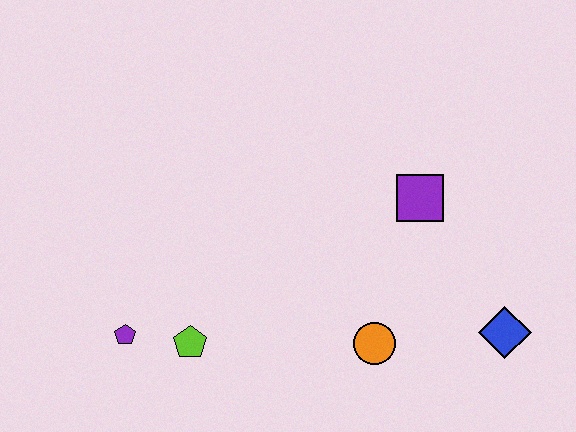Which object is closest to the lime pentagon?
The purple pentagon is closest to the lime pentagon.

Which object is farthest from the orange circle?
The purple pentagon is farthest from the orange circle.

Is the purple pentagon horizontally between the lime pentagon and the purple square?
No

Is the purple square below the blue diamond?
No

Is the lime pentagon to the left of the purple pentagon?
No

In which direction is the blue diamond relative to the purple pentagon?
The blue diamond is to the right of the purple pentagon.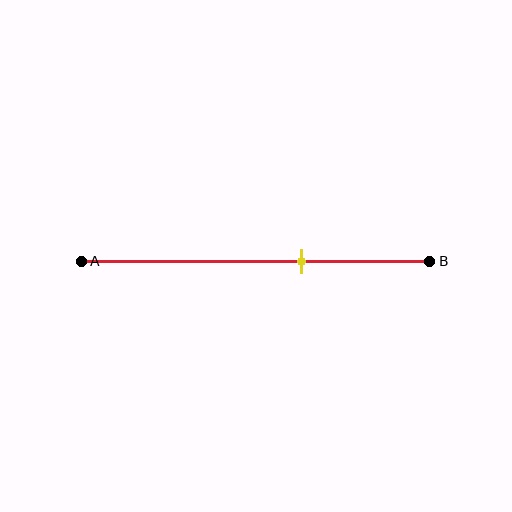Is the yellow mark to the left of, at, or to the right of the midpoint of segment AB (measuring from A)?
The yellow mark is to the right of the midpoint of segment AB.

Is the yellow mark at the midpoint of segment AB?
No, the mark is at about 65% from A, not at the 50% midpoint.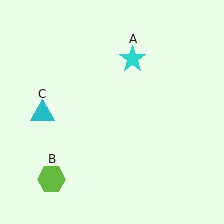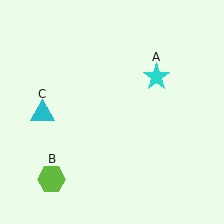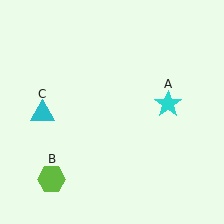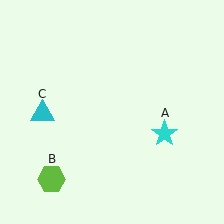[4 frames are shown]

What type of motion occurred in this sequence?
The cyan star (object A) rotated clockwise around the center of the scene.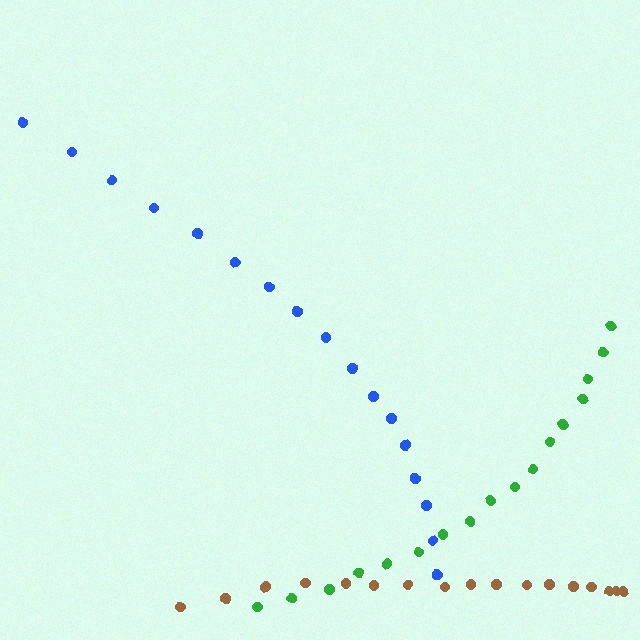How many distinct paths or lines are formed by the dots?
There are 3 distinct paths.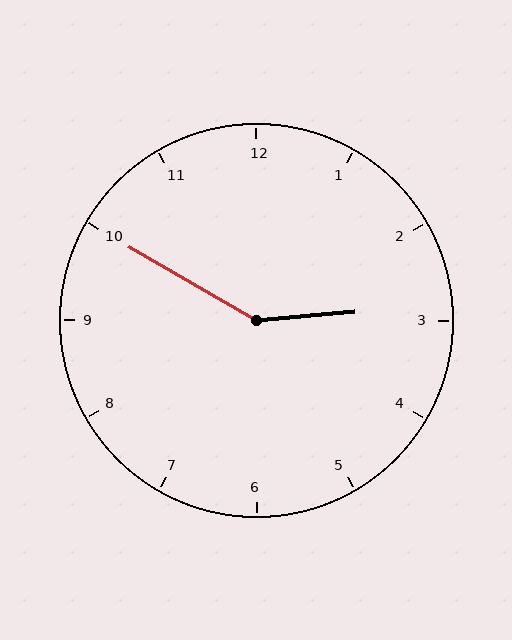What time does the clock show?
2:50.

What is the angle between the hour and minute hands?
Approximately 145 degrees.